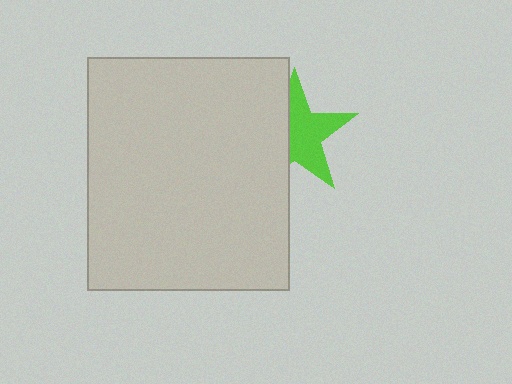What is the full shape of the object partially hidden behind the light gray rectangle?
The partially hidden object is a lime star.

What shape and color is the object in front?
The object in front is a light gray rectangle.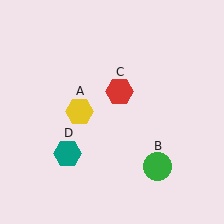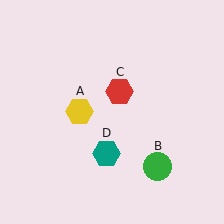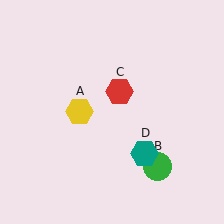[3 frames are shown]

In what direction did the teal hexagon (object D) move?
The teal hexagon (object D) moved right.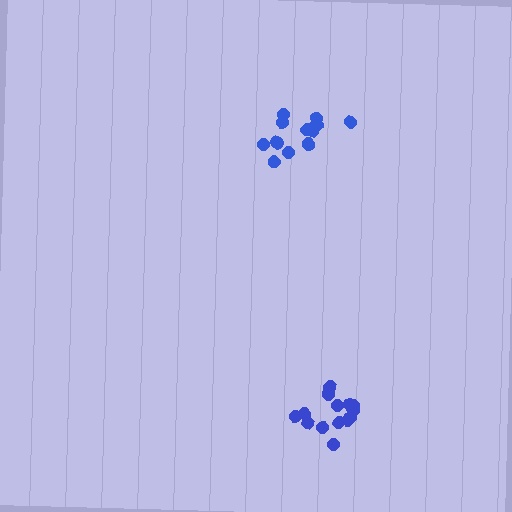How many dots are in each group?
Group 1: 14 dots, Group 2: 12 dots (26 total).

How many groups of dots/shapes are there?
There are 2 groups.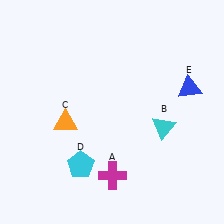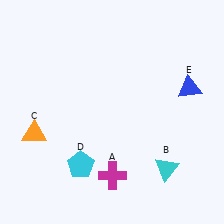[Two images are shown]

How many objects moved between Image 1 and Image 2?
2 objects moved between the two images.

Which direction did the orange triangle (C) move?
The orange triangle (C) moved left.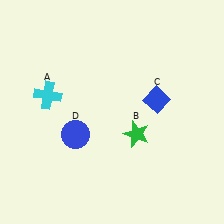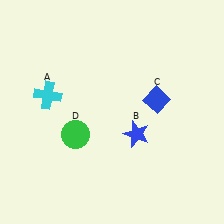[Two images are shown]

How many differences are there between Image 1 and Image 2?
There are 2 differences between the two images.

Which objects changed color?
B changed from green to blue. D changed from blue to green.